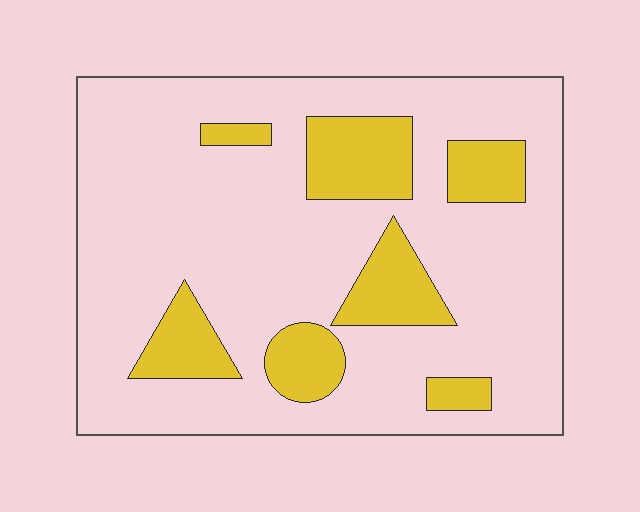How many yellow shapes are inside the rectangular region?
7.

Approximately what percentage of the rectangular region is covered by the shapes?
Approximately 20%.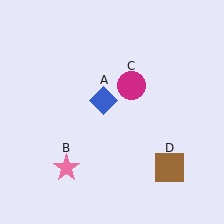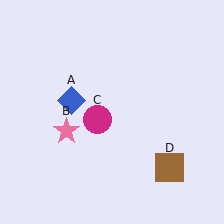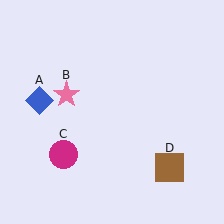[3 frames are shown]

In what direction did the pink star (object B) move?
The pink star (object B) moved up.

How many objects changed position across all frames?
3 objects changed position: blue diamond (object A), pink star (object B), magenta circle (object C).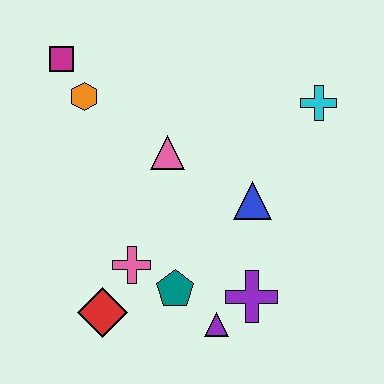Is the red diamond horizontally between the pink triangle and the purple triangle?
No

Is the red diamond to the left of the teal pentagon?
Yes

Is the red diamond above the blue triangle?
No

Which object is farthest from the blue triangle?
The magenta square is farthest from the blue triangle.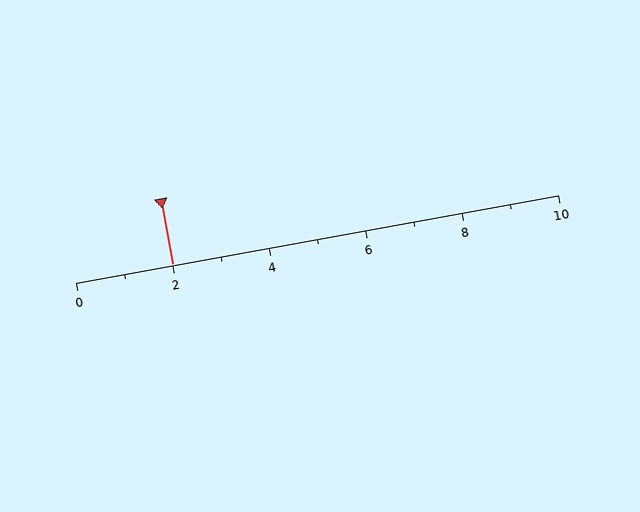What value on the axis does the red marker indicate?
The marker indicates approximately 2.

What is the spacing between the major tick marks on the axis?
The major ticks are spaced 2 apart.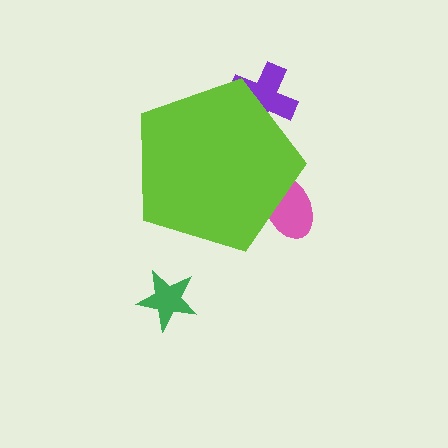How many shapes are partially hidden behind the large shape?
2 shapes are partially hidden.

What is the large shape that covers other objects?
A lime pentagon.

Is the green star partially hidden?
No, the green star is fully visible.